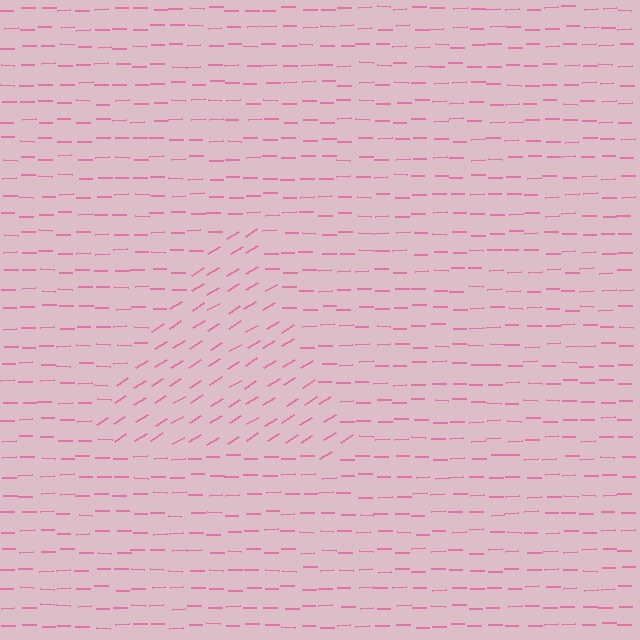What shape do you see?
I see a triangle.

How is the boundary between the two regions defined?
The boundary is defined purely by a change in line orientation (approximately 31 degrees difference). All lines are the same color and thickness.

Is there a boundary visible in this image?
Yes, there is a texture boundary formed by a change in line orientation.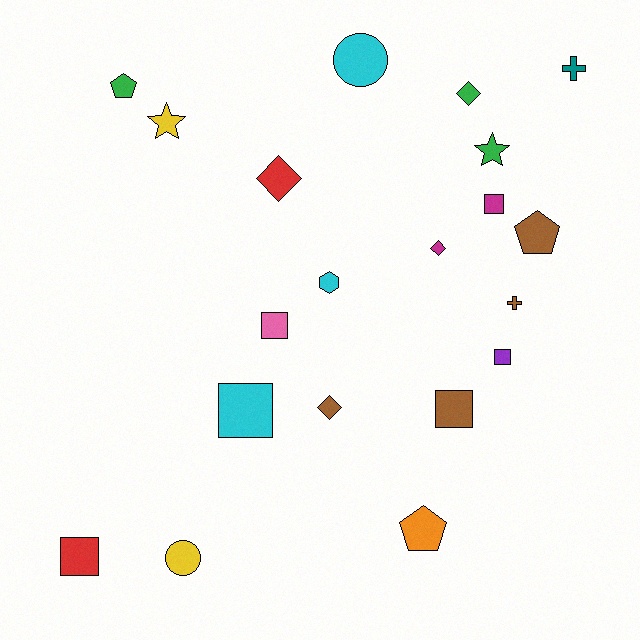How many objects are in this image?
There are 20 objects.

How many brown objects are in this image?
There are 4 brown objects.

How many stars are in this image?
There are 2 stars.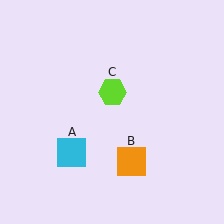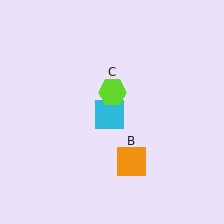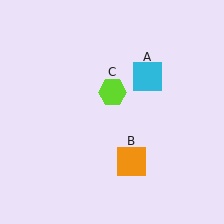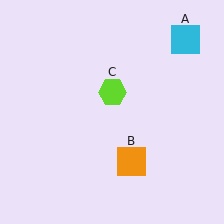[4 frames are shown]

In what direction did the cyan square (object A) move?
The cyan square (object A) moved up and to the right.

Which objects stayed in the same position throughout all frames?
Orange square (object B) and lime hexagon (object C) remained stationary.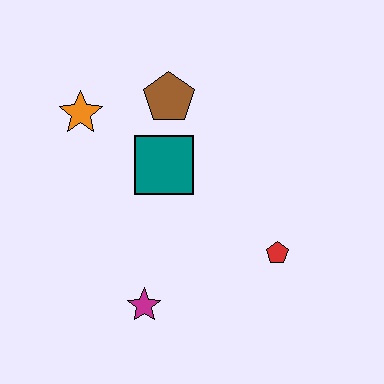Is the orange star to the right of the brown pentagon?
No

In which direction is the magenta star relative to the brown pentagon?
The magenta star is below the brown pentagon.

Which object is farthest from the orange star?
The red pentagon is farthest from the orange star.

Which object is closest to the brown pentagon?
The teal square is closest to the brown pentagon.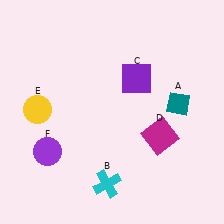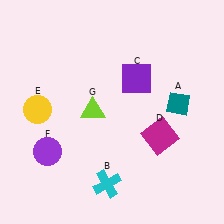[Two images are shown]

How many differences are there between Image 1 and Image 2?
There is 1 difference between the two images.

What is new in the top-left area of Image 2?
A lime triangle (G) was added in the top-left area of Image 2.